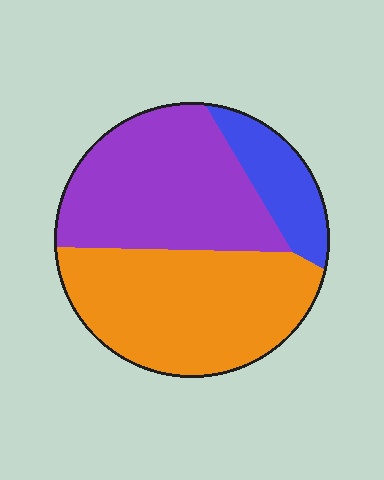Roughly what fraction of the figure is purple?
Purple takes up about two fifths (2/5) of the figure.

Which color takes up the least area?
Blue, at roughly 15%.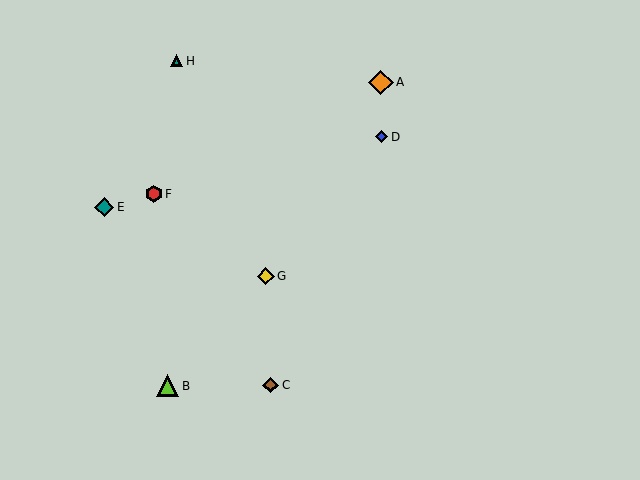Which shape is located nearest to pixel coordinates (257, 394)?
The brown diamond (labeled C) at (271, 385) is nearest to that location.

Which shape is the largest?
The orange diamond (labeled A) is the largest.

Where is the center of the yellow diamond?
The center of the yellow diamond is at (266, 276).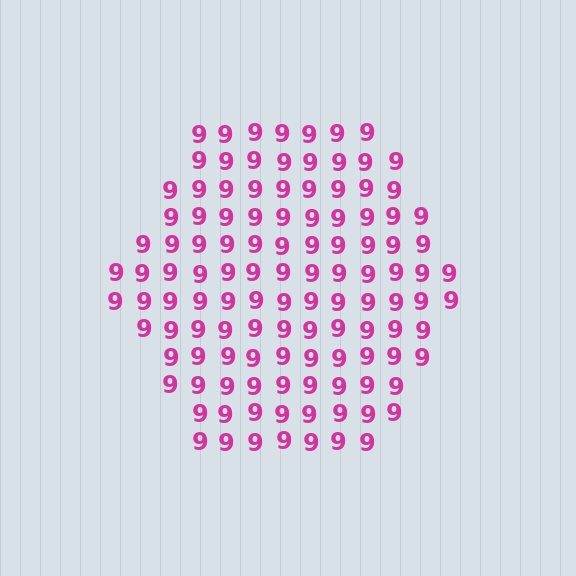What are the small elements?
The small elements are digit 9's.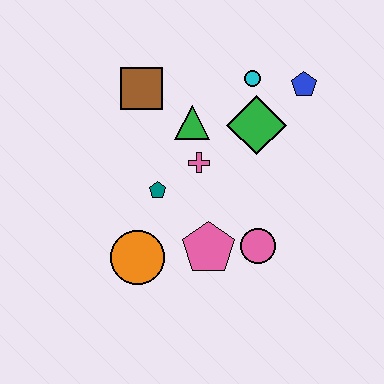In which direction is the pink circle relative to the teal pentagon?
The pink circle is to the right of the teal pentagon.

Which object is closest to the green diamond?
The cyan circle is closest to the green diamond.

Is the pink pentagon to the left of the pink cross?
No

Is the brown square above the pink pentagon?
Yes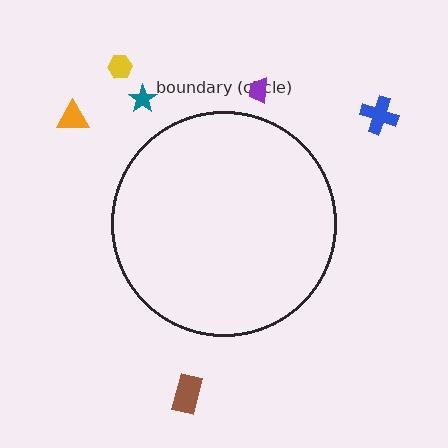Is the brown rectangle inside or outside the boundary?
Outside.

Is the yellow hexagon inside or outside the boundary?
Outside.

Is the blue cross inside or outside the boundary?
Outside.